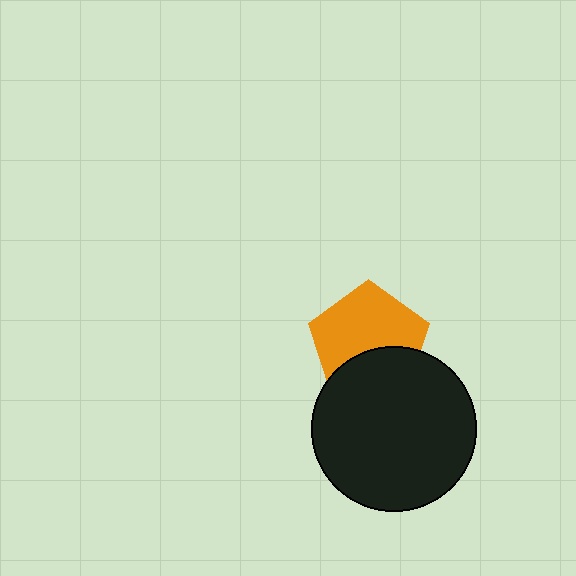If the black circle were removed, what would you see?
You would see the complete orange pentagon.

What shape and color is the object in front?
The object in front is a black circle.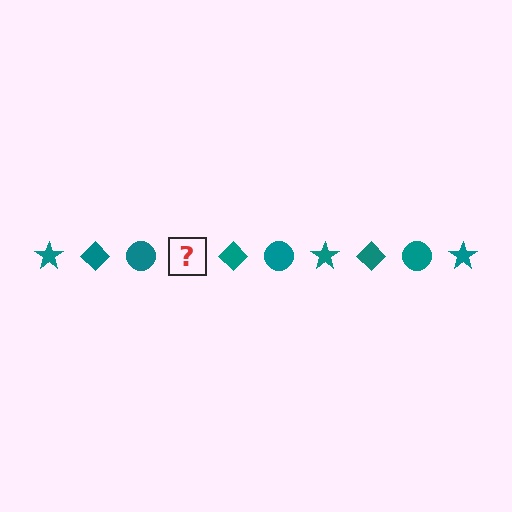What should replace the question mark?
The question mark should be replaced with a teal star.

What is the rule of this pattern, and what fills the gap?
The rule is that the pattern cycles through star, diamond, circle shapes in teal. The gap should be filled with a teal star.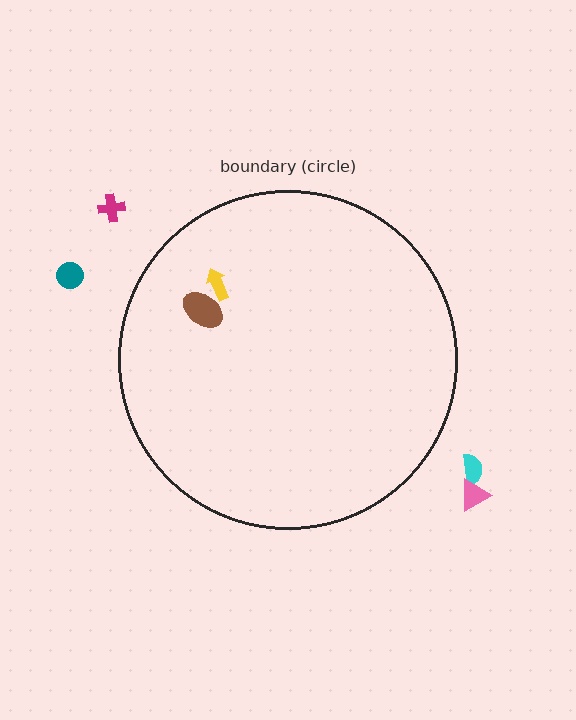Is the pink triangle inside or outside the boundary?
Outside.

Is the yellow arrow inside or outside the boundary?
Inside.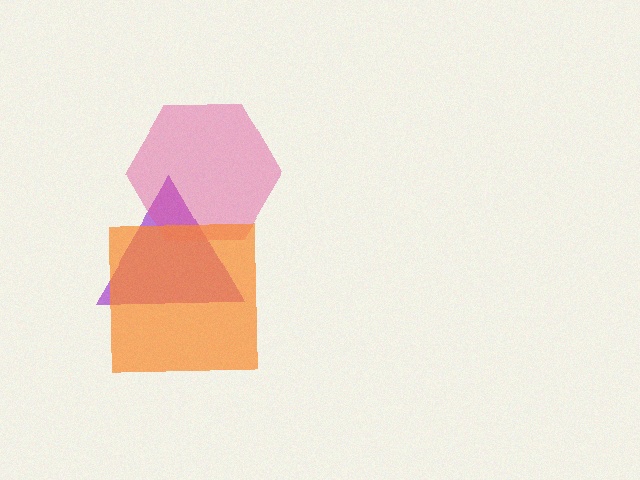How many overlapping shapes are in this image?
There are 3 overlapping shapes in the image.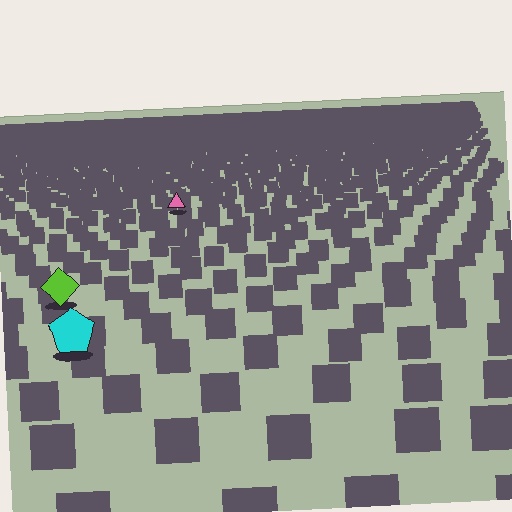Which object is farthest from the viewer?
The pink triangle is farthest from the viewer. It appears smaller and the ground texture around it is denser.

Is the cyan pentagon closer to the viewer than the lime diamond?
Yes. The cyan pentagon is closer — you can tell from the texture gradient: the ground texture is coarser near it.